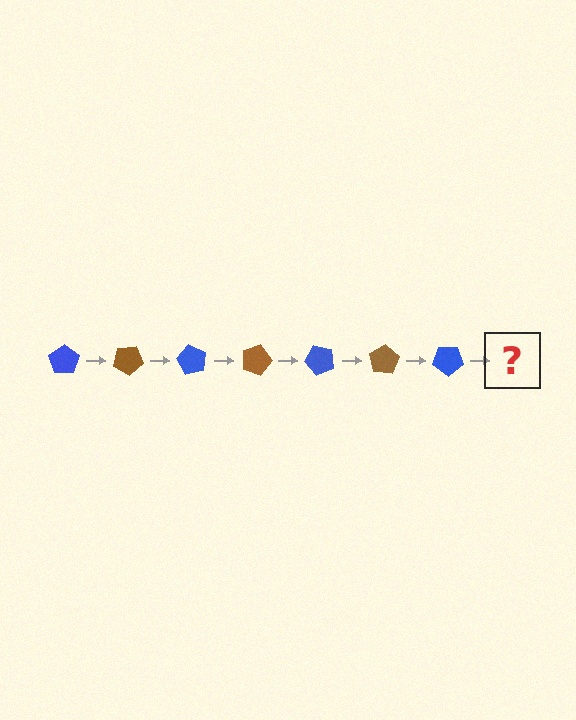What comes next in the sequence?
The next element should be a brown pentagon, rotated 210 degrees from the start.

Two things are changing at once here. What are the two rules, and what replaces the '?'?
The two rules are that it rotates 30 degrees each step and the color cycles through blue and brown. The '?' should be a brown pentagon, rotated 210 degrees from the start.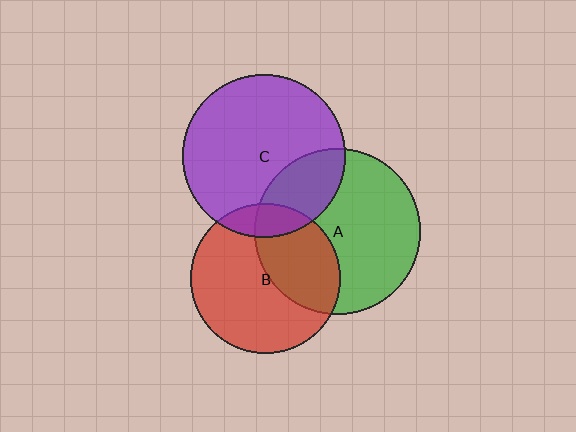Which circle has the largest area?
Circle A (green).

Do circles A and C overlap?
Yes.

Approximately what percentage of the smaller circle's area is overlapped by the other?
Approximately 25%.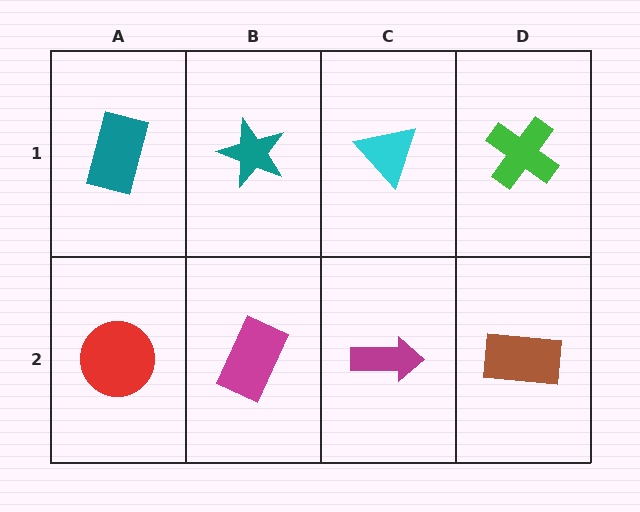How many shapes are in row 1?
4 shapes.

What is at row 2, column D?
A brown rectangle.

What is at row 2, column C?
A magenta arrow.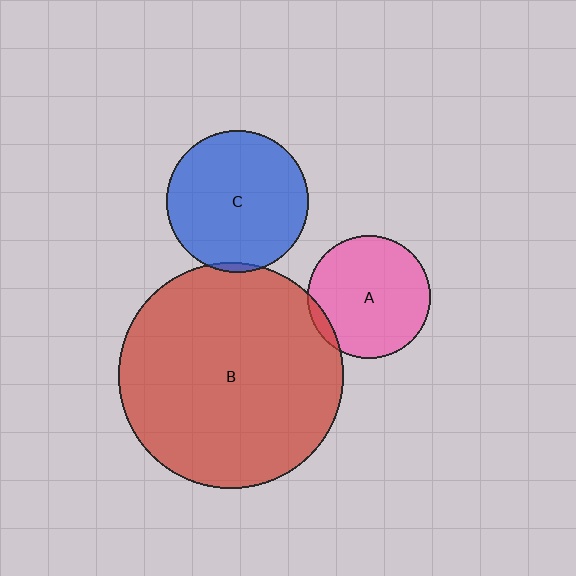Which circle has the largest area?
Circle B (red).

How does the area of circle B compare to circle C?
Approximately 2.5 times.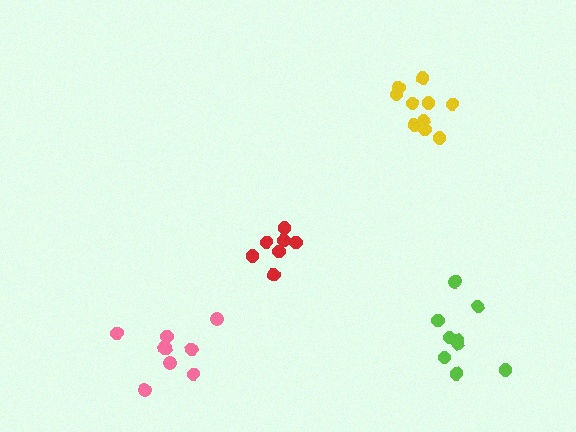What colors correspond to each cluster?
The clusters are colored: red, yellow, lime, pink.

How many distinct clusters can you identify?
There are 4 distinct clusters.